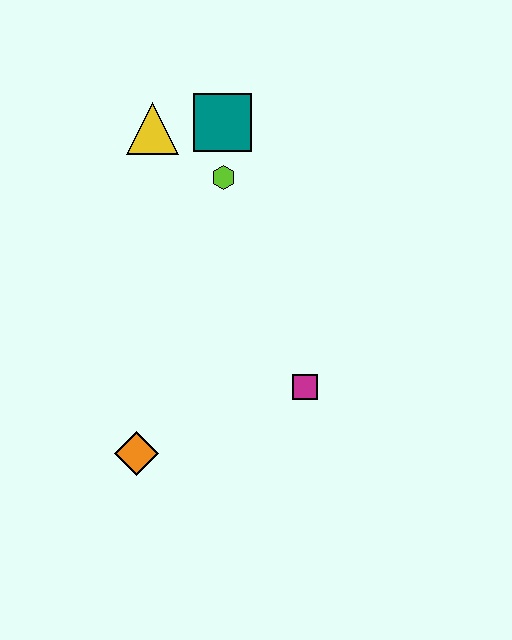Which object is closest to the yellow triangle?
The teal square is closest to the yellow triangle.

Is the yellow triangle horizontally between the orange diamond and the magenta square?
Yes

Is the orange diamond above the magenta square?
No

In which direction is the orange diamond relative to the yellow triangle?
The orange diamond is below the yellow triangle.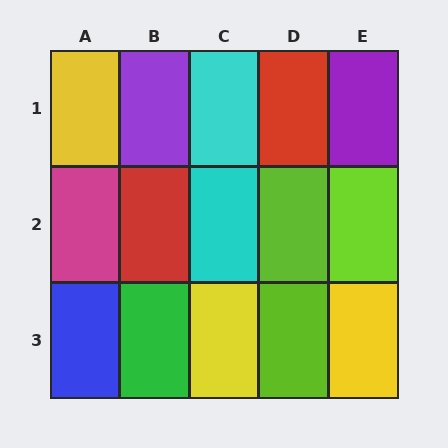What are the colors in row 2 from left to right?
Magenta, red, cyan, lime, lime.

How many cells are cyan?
2 cells are cyan.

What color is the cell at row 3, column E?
Yellow.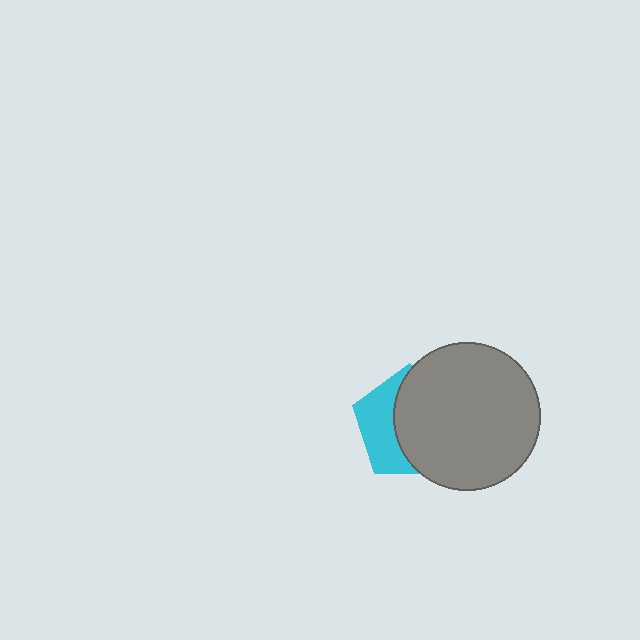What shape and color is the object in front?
The object in front is a gray circle.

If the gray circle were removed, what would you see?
You would see the complete cyan pentagon.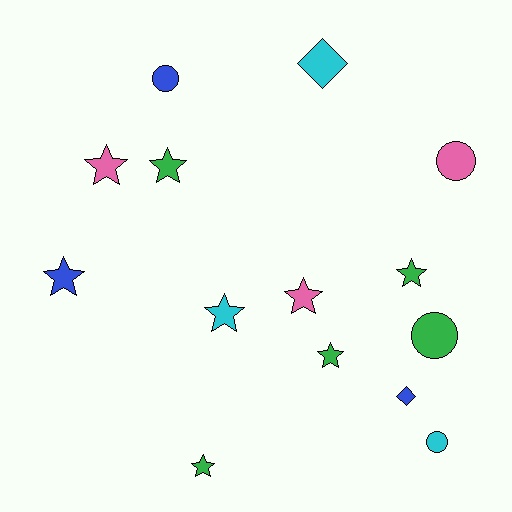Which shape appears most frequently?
Star, with 8 objects.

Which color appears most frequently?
Green, with 5 objects.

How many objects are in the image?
There are 14 objects.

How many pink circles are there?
There is 1 pink circle.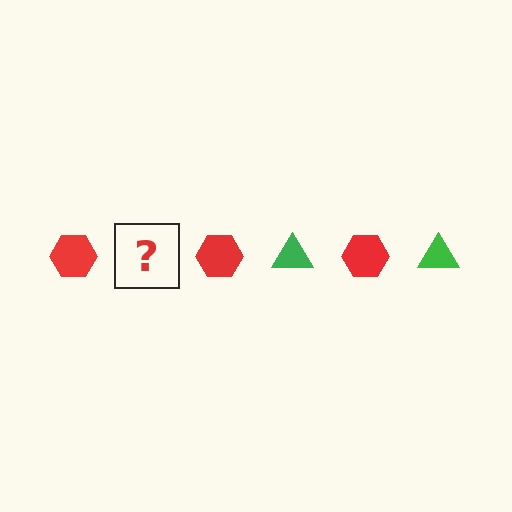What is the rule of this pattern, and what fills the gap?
The rule is that the pattern alternates between red hexagon and green triangle. The gap should be filled with a green triangle.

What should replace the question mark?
The question mark should be replaced with a green triangle.